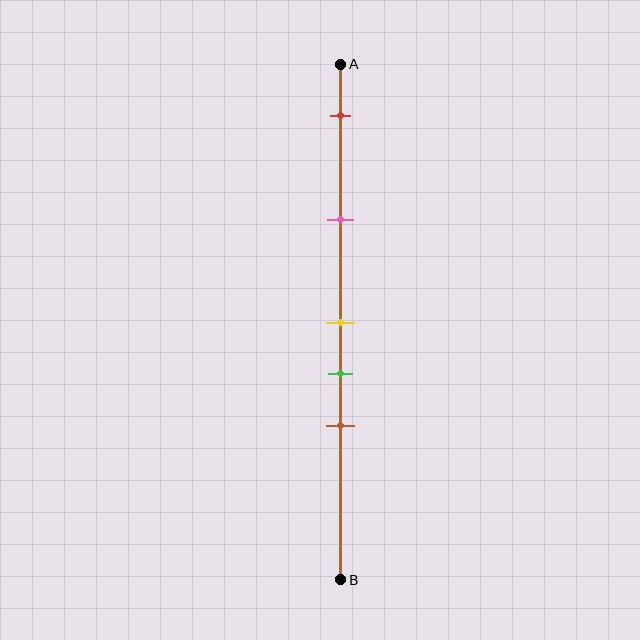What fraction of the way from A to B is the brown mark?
The brown mark is approximately 70% (0.7) of the way from A to B.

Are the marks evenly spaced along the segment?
No, the marks are not evenly spaced.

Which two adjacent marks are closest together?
The yellow and green marks are the closest adjacent pair.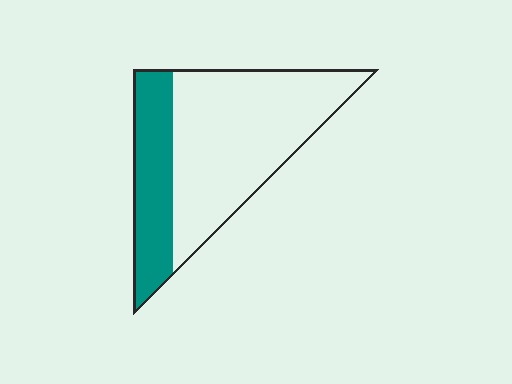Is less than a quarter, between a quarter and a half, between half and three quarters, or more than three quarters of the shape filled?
Between a quarter and a half.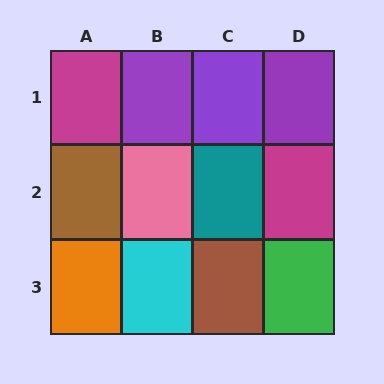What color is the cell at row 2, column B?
Pink.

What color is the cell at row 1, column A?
Magenta.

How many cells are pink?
1 cell is pink.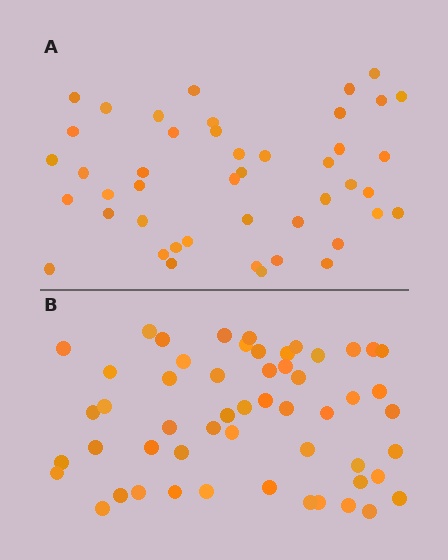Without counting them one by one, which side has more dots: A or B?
Region B (the bottom region) has more dots.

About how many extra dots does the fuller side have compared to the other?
Region B has roughly 8 or so more dots than region A.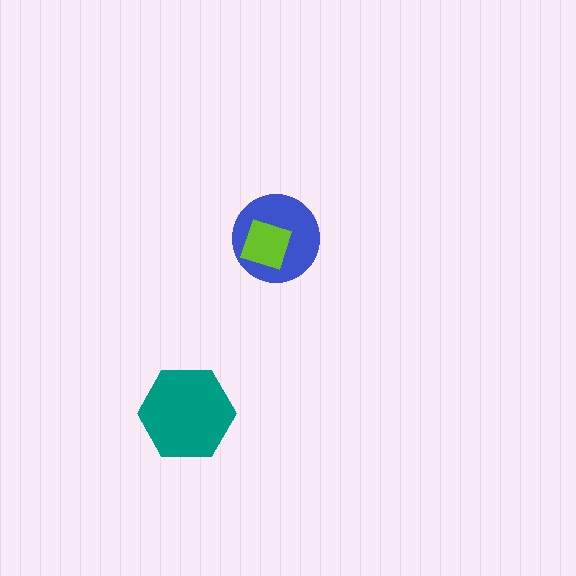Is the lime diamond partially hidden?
No, no other shape covers it.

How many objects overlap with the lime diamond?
1 object overlaps with the lime diamond.